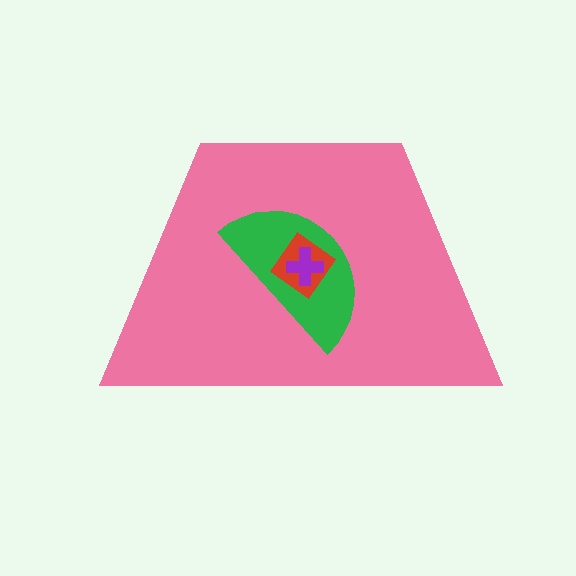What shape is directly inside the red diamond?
The purple cross.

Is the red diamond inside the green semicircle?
Yes.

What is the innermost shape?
The purple cross.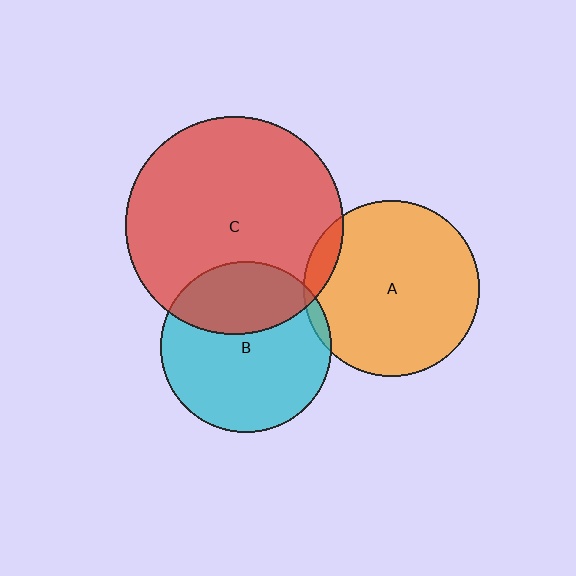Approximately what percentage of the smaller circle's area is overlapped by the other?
Approximately 5%.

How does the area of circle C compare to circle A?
Approximately 1.5 times.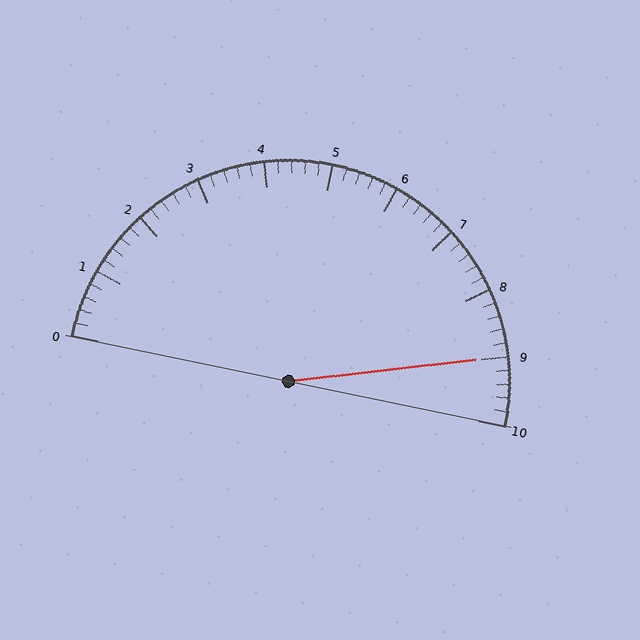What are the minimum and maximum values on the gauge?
The gauge ranges from 0 to 10.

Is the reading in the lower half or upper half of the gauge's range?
The reading is in the upper half of the range (0 to 10).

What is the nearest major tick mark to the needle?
The nearest major tick mark is 9.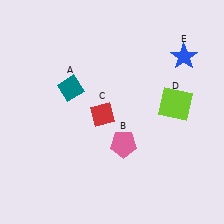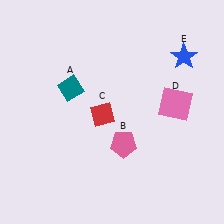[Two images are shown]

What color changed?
The square (D) changed from lime in Image 1 to pink in Image 2.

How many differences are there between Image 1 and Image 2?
There is 1 difference between the two images.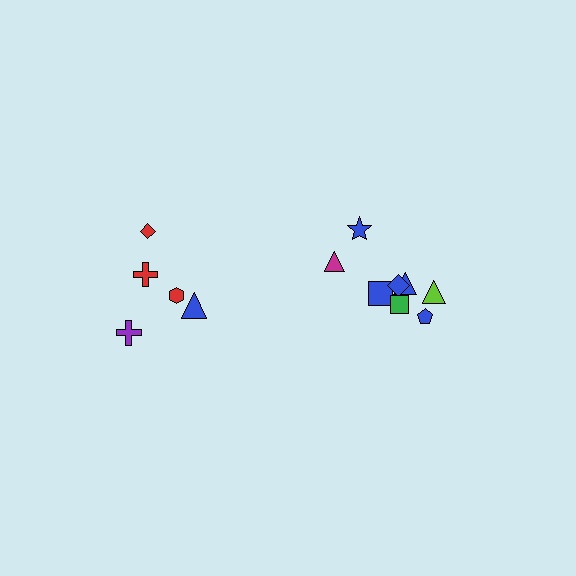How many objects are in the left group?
There are 5 objects.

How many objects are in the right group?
There are 8 objects.